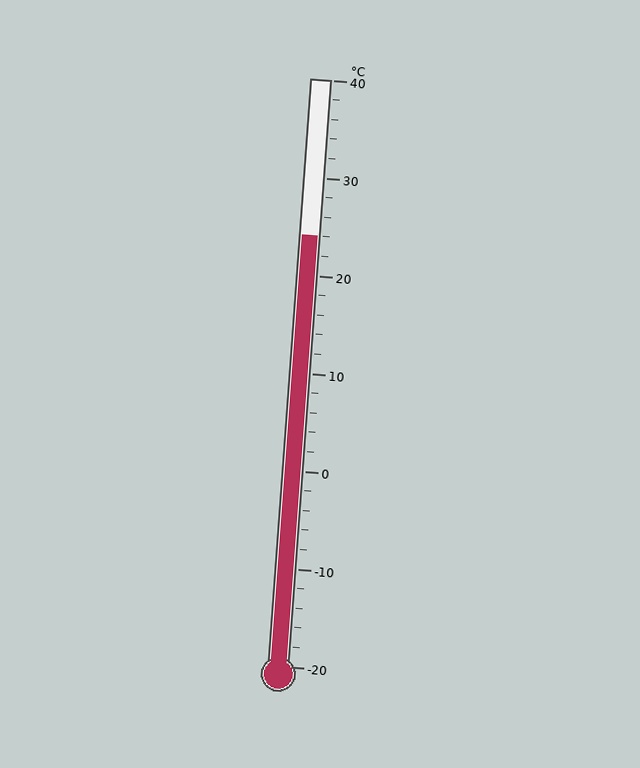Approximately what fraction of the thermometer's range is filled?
The thermometer is filled to approximately 75% of its range.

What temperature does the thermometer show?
The thermometer shows approximately 24°C.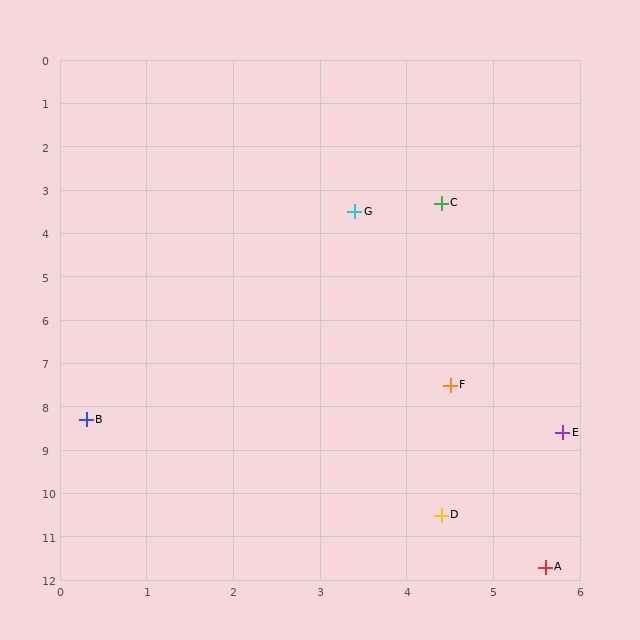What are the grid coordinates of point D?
Point D is at approximately (4.4, 10.5).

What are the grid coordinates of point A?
Point A is at approximately (5.6, 11.7).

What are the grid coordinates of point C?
Point C is at approximately (4.4, 3.3).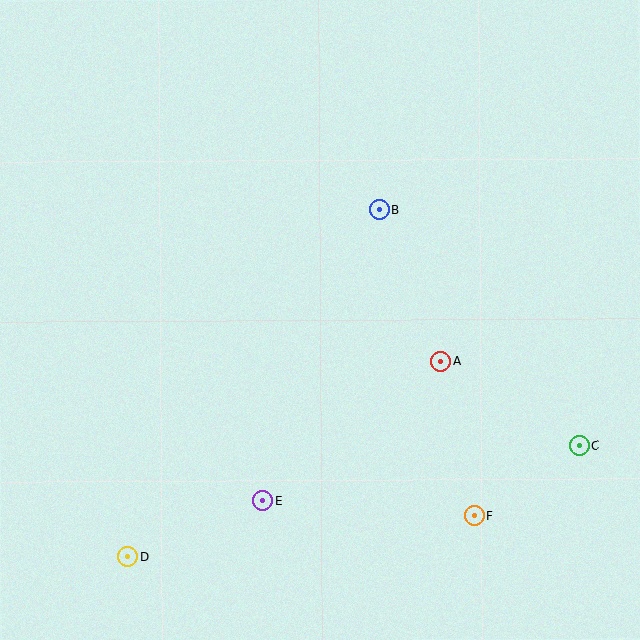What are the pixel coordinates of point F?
Point F is at (474, 516).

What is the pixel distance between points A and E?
The distance between A and E is 226 pixels.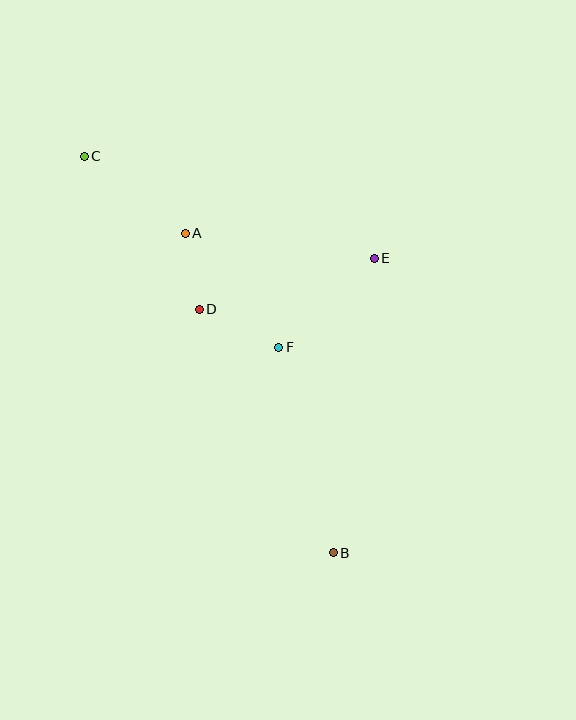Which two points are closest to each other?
Points A and D are closest to each other.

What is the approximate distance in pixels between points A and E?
The distance between A and E is approximately 191 pixels.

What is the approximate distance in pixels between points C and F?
The distance between C and F is approximately 272 pixels.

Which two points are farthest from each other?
Points B and C are farthest from each other.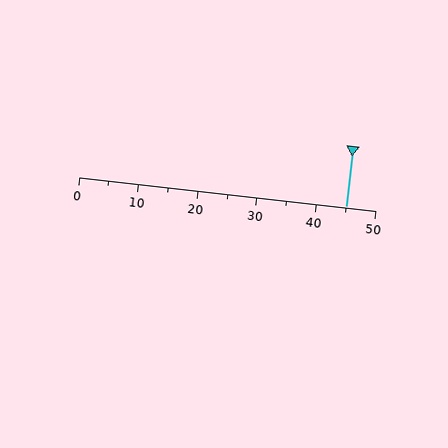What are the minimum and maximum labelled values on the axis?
The axis runs from 0 to 50.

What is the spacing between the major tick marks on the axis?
The major ticks are spaced 10 apart.